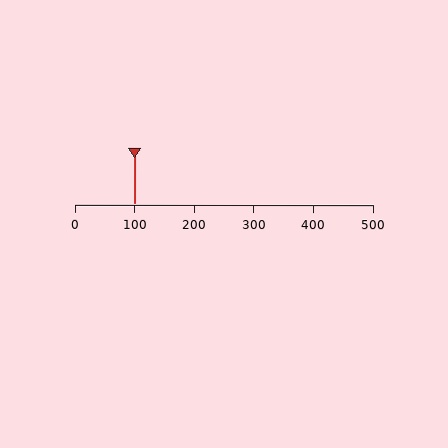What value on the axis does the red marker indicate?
The marker indicates approximately 100.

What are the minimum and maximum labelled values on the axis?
The axis runs from 0 to 500.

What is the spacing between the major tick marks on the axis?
The major ticks are spaced 100 apart.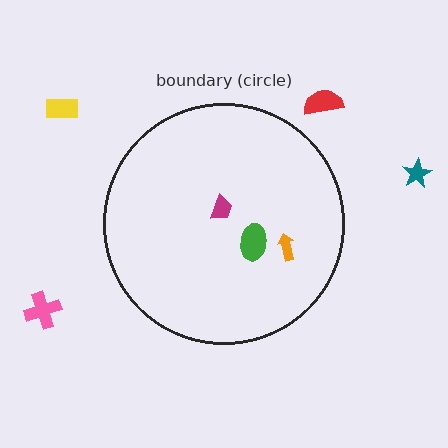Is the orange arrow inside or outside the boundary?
Inside.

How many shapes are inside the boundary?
3 inside, 4 outside.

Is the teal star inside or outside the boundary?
Outside.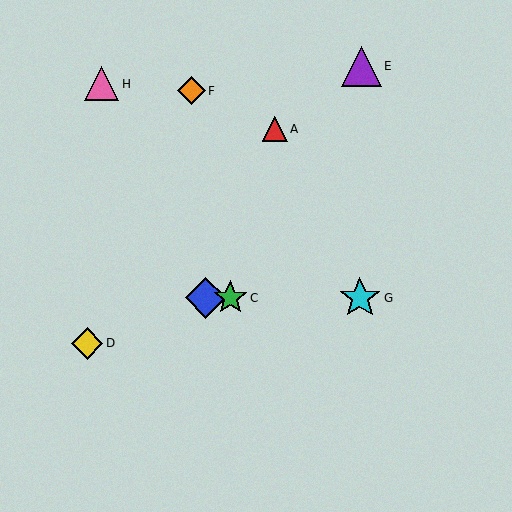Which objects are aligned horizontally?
Objects B, C, G are aligned horizontally.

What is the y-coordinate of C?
Object C is at y≈298.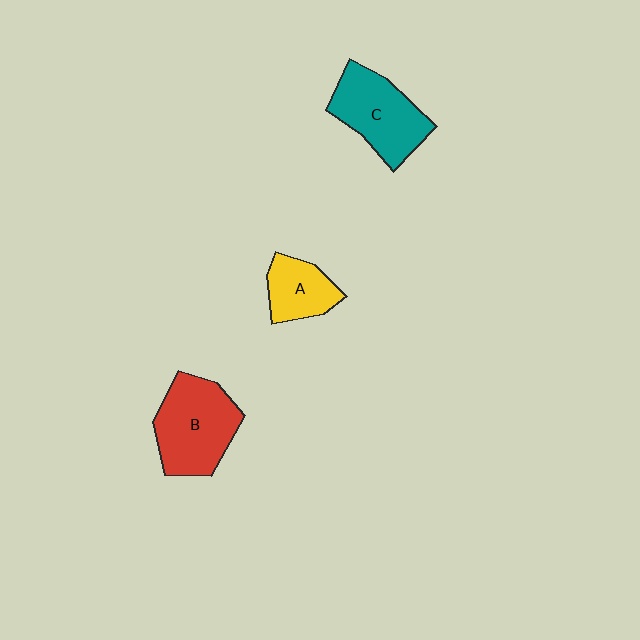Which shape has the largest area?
Shape B (red).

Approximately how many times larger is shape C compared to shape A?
Approximately 1.6 times.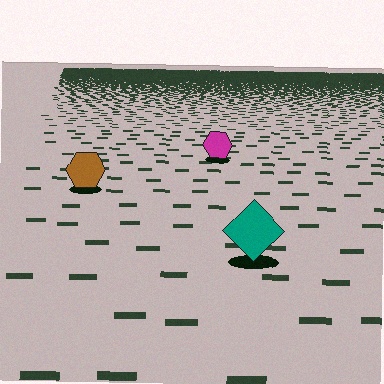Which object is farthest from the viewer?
The magenta hexagon is farthest from the viewer. It appears smaller and the ground texture around it is denser.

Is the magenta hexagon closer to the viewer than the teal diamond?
No. The teal diamond is closer — you can tell from the texture gradient: the ground texture is coarser near it.